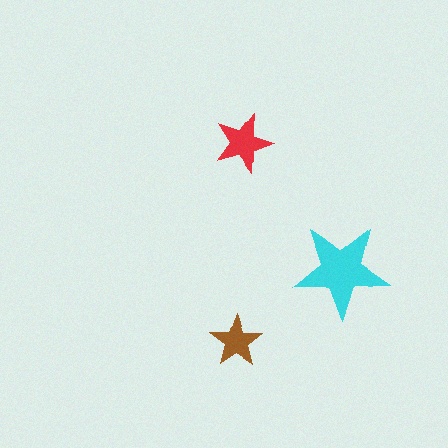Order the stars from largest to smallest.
the cyan one, the red one, the brown one.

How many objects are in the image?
There are 3 objects in the image.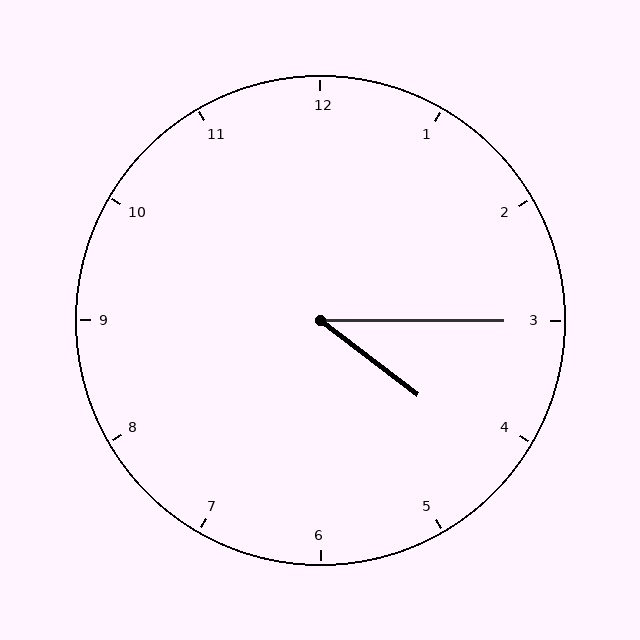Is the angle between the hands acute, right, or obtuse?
It is acute.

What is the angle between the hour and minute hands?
Approximately 38 degrees.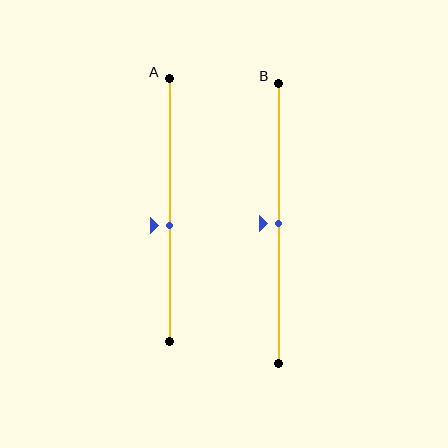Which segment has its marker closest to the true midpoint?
Segment B has its marker closest to the true midpoint.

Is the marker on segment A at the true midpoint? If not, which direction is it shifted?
No, the marker on segment A is shifted downward by about 6% of the segment length.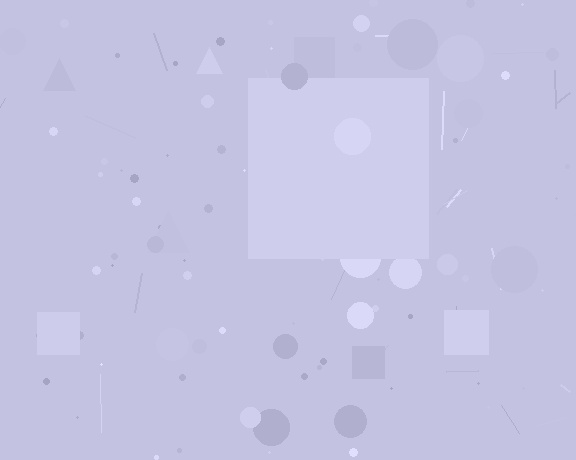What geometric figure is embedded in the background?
A square is embedded in the background.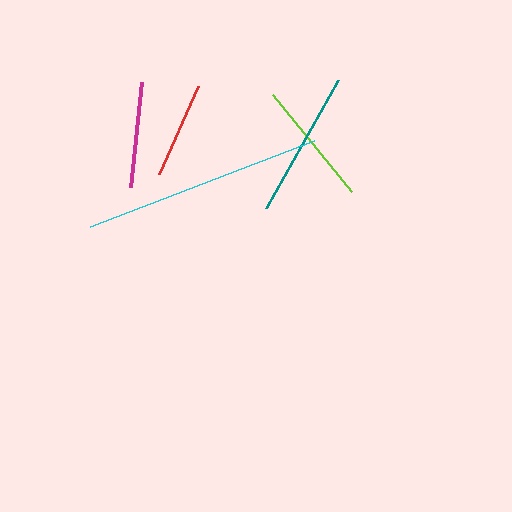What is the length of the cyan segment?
The cyan segment is approximately 240 pixels long.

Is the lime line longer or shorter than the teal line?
The teal line is longer than the lime line.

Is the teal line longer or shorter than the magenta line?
The teal line is longer than the magenta line.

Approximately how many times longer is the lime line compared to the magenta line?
The lime line is approximately 1.2 times the length of the magenta line.